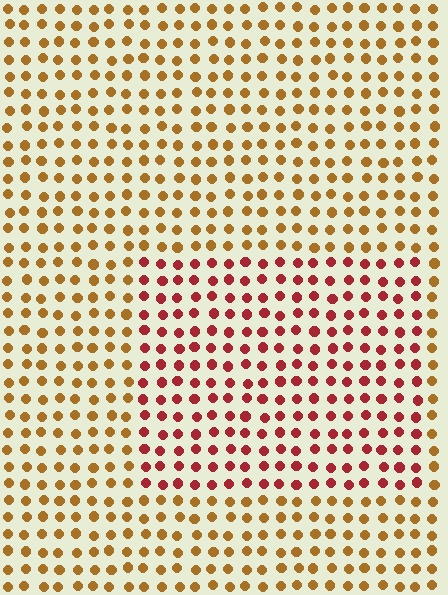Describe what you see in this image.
The image is filled with small brown elements in a uniform arrangement. A rectangle-shaped region is visible where the elements are tinted to a slightly different hue, forming a subtle color boundary.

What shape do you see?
I see a rectangle.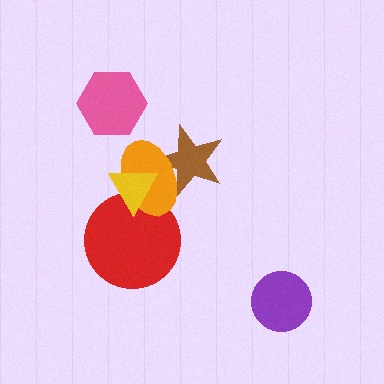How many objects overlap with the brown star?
1 object overlaps with the brown star.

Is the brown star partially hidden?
Yes, it is partially covered by another shape.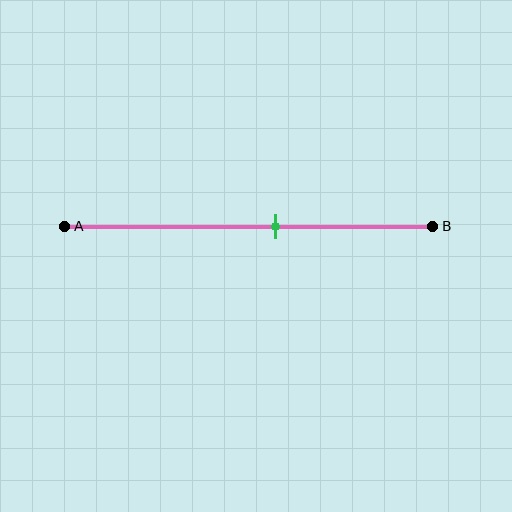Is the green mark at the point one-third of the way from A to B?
No, the mark is at about 55% from A, not at the 33% one-third point.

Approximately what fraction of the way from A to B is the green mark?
The green mark is approximately 55% of the way from A to B.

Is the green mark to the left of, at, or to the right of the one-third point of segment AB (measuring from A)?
The green mark is to the right of the one-third point of segment AB.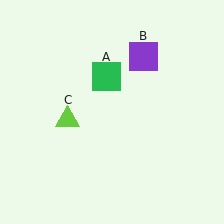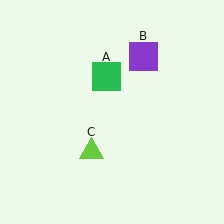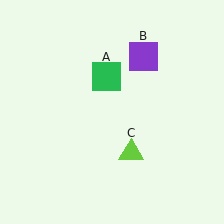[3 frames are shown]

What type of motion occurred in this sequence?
The lime triangle (object C) rotated counterclockwise around the center of the scene.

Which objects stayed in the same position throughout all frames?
Green square (object A) and purple square (object B) remained stationary.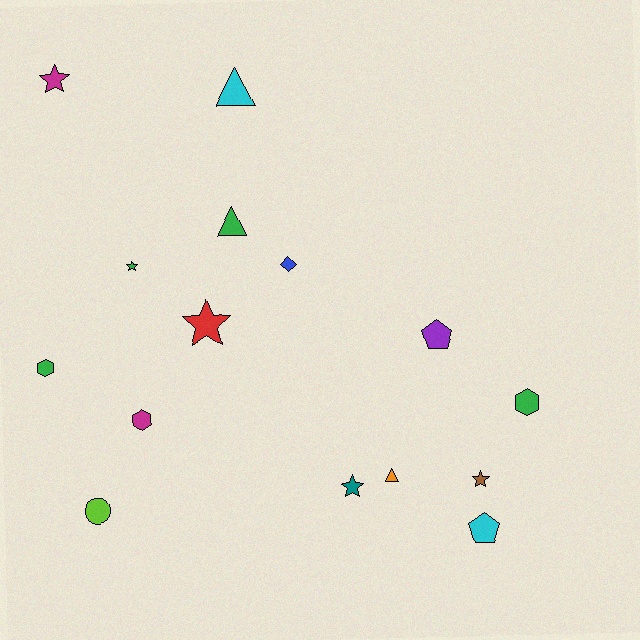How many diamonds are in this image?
There is 1 diamond.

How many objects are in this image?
There are 15 objects.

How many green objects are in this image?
There are 4 green objects.